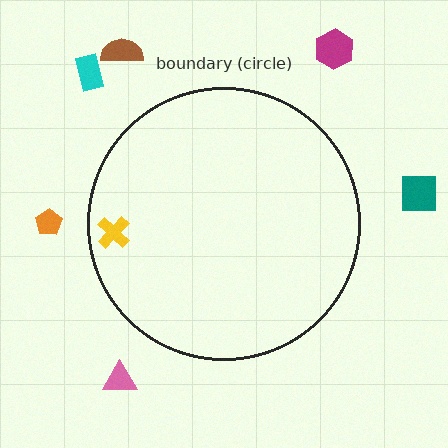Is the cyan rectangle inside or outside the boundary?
Outside.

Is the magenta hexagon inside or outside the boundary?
Outside.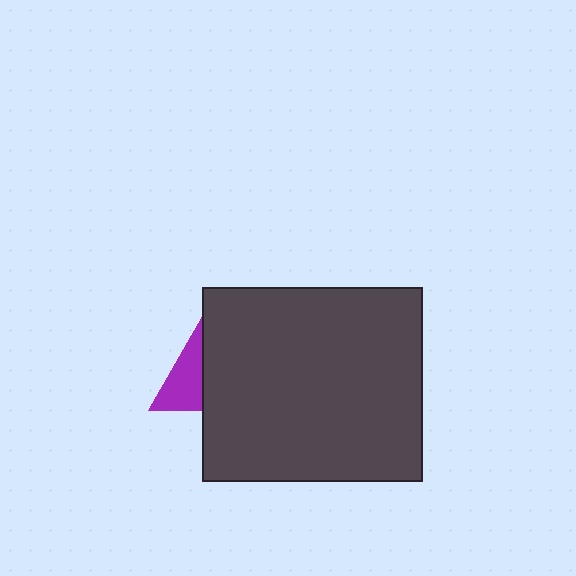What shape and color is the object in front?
The object in front is a dark gray rectangle.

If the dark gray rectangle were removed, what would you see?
You would see the complete purple triangle.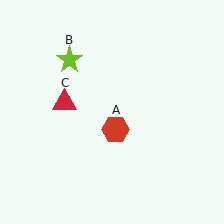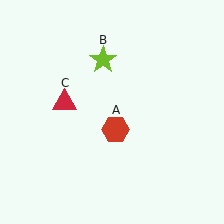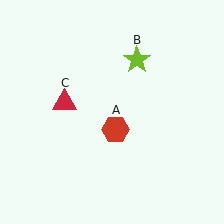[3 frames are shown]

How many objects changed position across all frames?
1 object changed position: lime star (object B).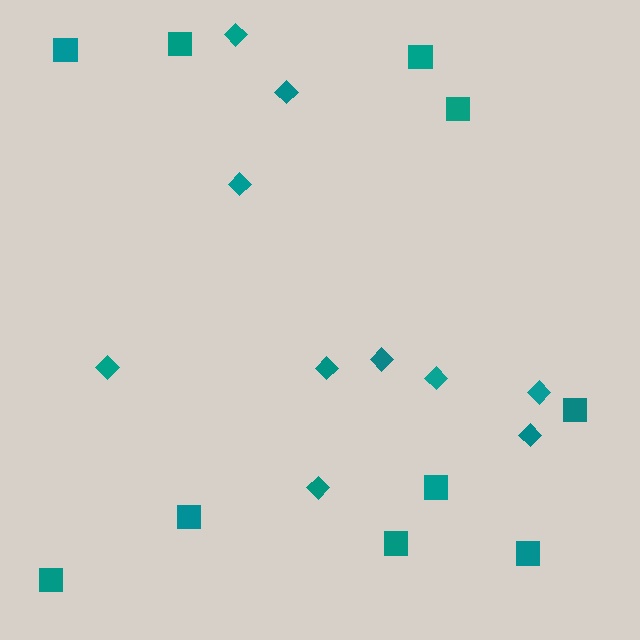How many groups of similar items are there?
There are 2 groups: one group of squares (10) and one group of diamonds (10).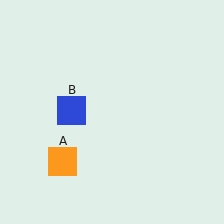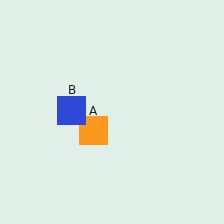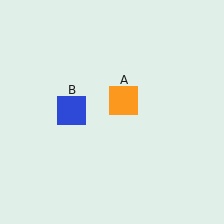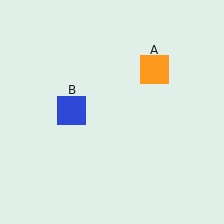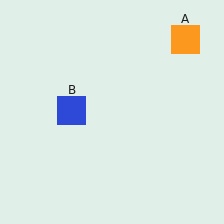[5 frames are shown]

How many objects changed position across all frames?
1 object changed position: orange square (object A).